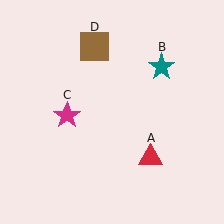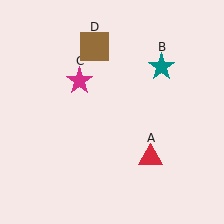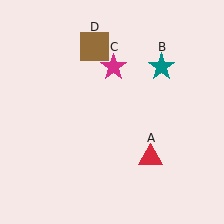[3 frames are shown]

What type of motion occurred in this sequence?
The magenta star (object C) rotated clockwise around the center of the scene.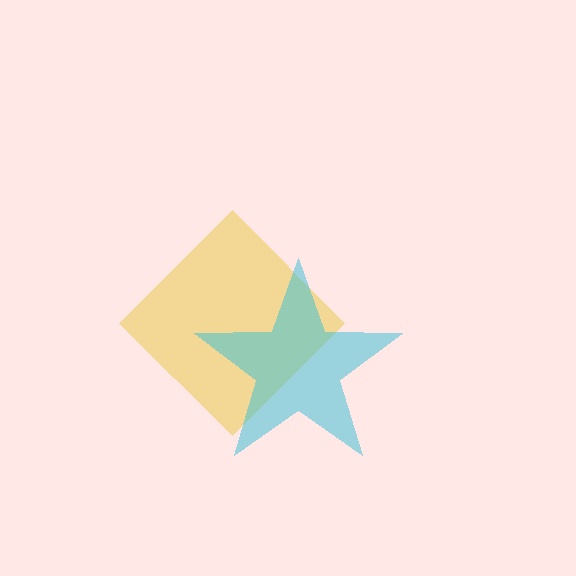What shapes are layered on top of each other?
The layered shapes are: a yellow diamond, a cyan star.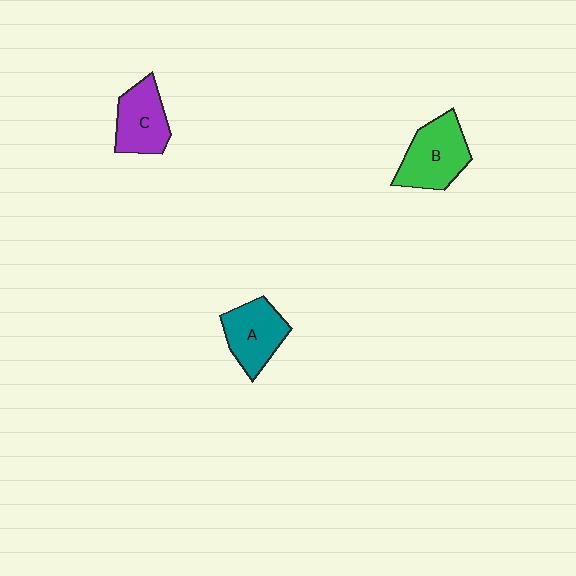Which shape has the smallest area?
Shape C (purple).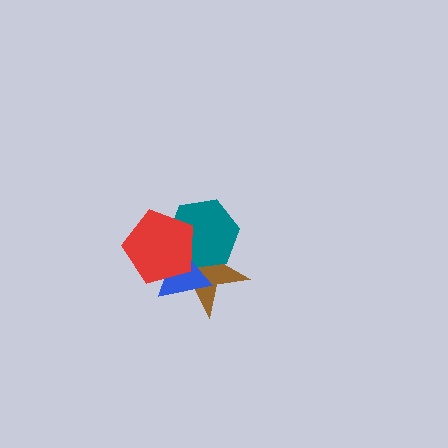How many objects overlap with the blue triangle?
3 objects overlap with the blue triangle.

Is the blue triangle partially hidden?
Yes, it is partially covered by another shape.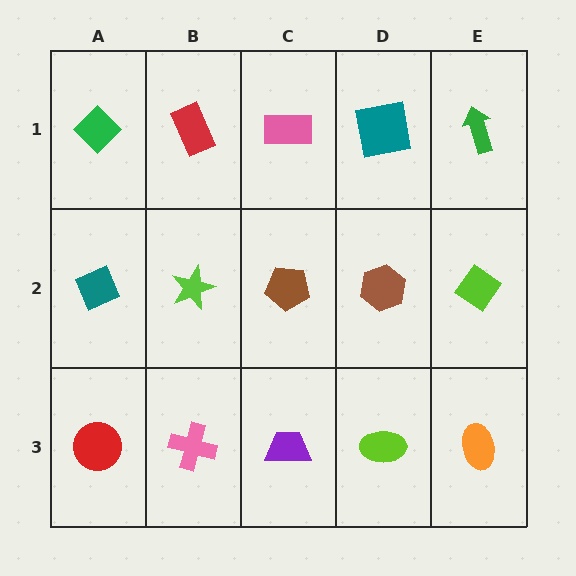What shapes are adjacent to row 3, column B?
A lime star (row 2, column B), a red circle (row 3, column A), a purple trapezoid (row 3, column C).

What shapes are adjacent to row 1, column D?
A brown hexagon (row 2, column D), a pink rectangle (row 1, column C), a green arrow (row 1, column E).